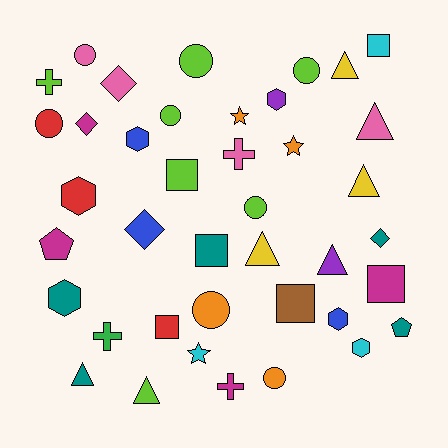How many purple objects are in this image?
There are 2 purple objects.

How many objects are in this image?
There are 40 objects.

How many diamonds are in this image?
There are 4 diamonds.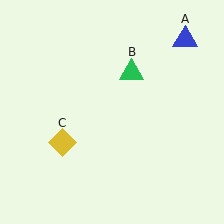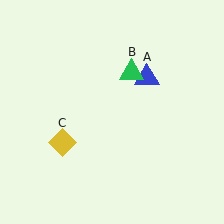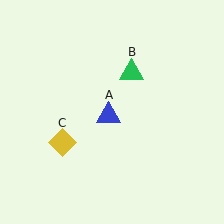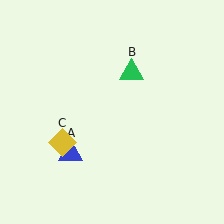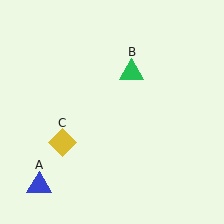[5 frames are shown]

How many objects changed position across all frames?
1 object changed position: blue triangle (object A).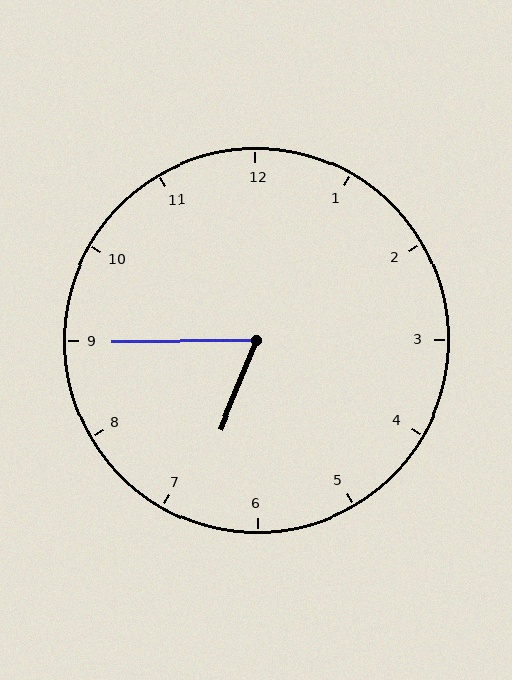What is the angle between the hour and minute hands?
Approximately 68 degrees.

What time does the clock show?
6:45.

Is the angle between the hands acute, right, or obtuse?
It is acute.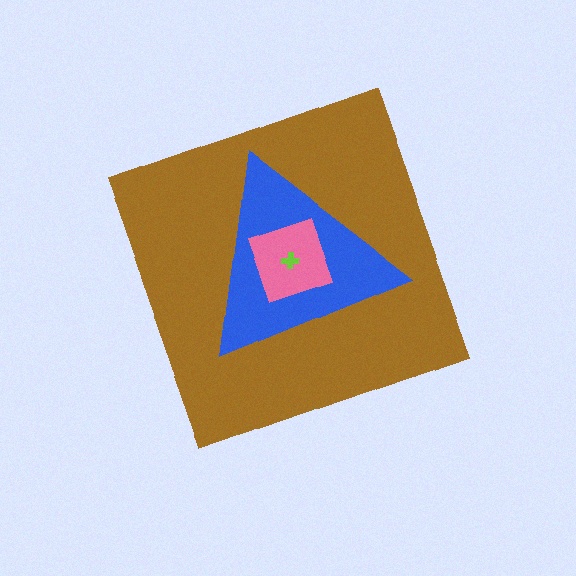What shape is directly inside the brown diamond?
The blue triangle.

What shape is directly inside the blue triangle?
The pink square.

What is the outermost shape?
The brown diamond.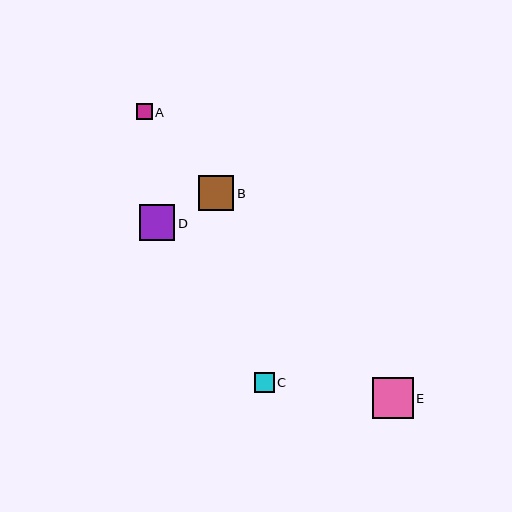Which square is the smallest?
Square A is the smallest with a size of approximately 16 pixels.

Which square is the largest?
Square E is the largest with a size of approximately 41 pixels.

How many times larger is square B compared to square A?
Square B is approximately 2.2 times the size of square A.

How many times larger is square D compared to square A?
Square D is approximately 2.2 times the size of square A.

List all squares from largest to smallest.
From largest to smallest: E, D, B, C, A.